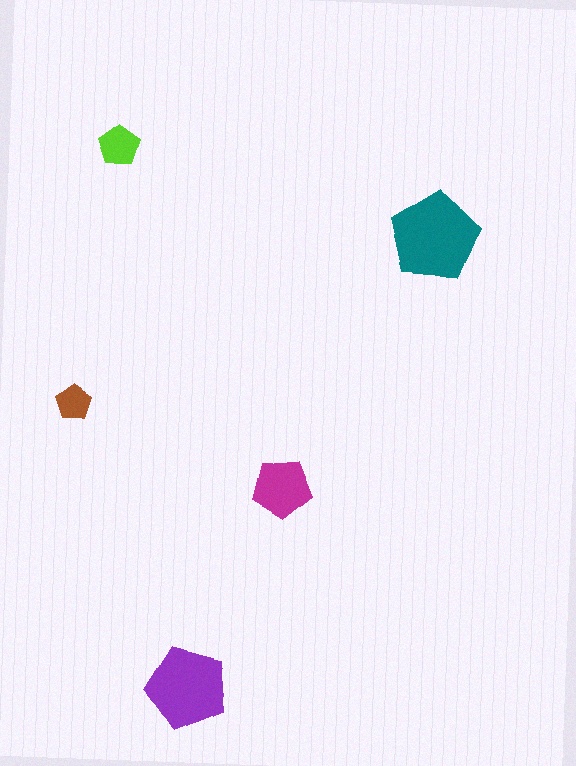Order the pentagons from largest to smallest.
the teal one, the purple one, the magenta one, the lime one, the brown one.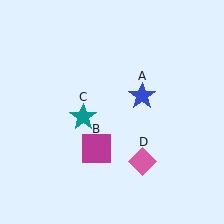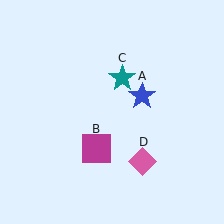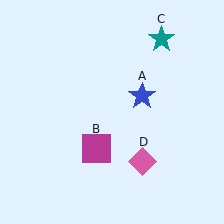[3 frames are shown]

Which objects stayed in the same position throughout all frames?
Blue star (object A) and magenta square (object B) and pink diamond (object D) remained stationary.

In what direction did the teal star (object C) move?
The teal star (object C) moved up and to the right.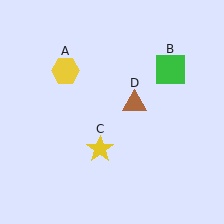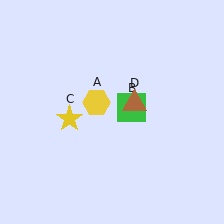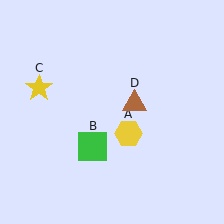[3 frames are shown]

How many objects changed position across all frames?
3 objects changed position: yellow hexagon (object A), green square (object B), yellow star (object C).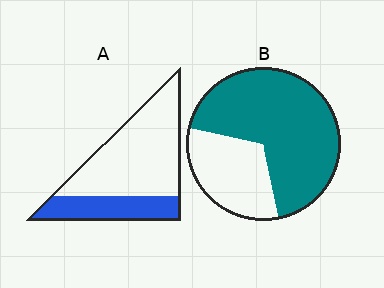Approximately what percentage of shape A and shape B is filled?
A is approximately 30% and B is approximately 70%.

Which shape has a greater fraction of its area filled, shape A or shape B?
Shape B.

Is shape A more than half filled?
No.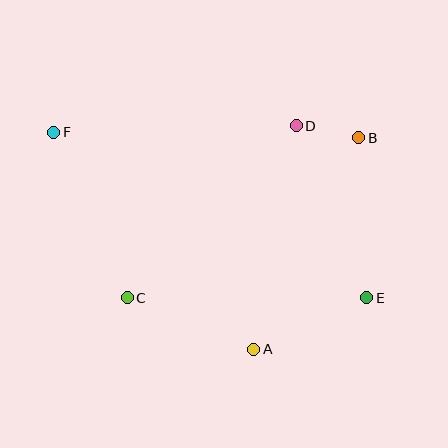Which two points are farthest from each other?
Points E and F are farthest from each other.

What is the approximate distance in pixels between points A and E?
The distance between A and E is approximately 124 pixels.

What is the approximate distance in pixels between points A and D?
The distance between A and D is approximately 227 pixels.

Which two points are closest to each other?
Points B and D are closest to each other.